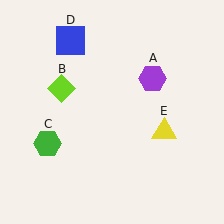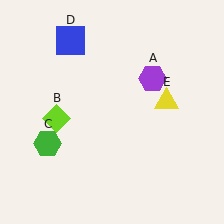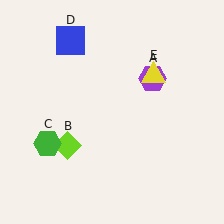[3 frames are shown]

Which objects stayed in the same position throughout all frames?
Purple hexagon (object A) and green hexagon (object C) and blue square (object D) remained stationary.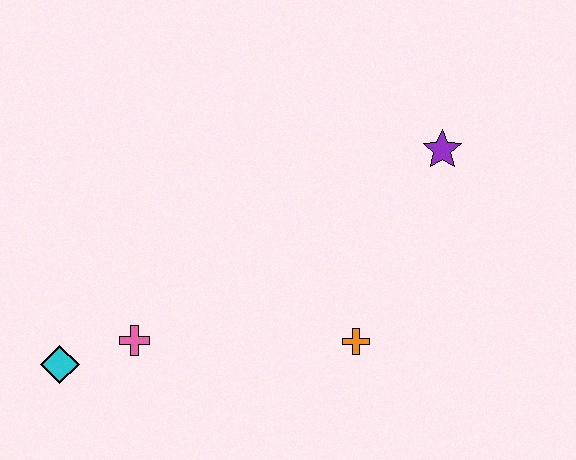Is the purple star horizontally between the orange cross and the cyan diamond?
No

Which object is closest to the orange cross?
The purple star is closest to the orange cross.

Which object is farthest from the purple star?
The cyan diamond is farthest from the purple star.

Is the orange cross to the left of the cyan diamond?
No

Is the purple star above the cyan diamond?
Yes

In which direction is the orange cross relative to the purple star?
The orange cross is below the purple star.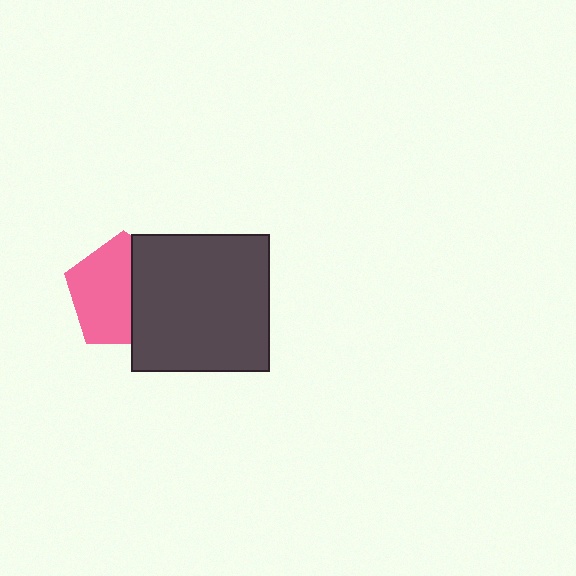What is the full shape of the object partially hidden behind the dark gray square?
The partially hidden object is a pink pentagon.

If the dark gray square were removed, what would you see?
You would see the complete pink pentagon.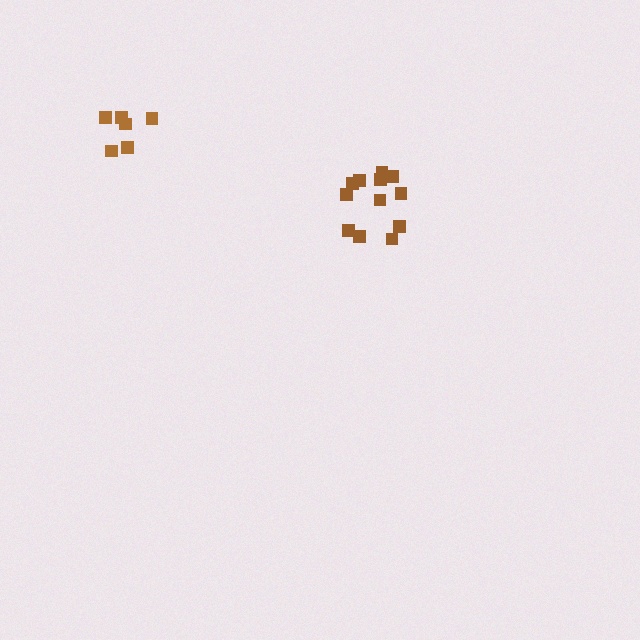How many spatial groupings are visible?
There are 2 spatial groupings.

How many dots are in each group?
Group 1: 12 dots, Group 2: 6 dots (18 total).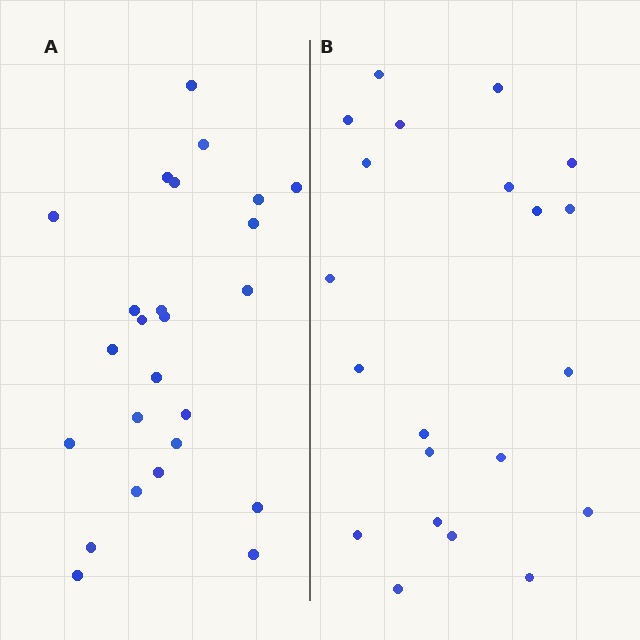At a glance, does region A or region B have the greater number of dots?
Region A (the left region) has more dots.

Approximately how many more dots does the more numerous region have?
Region A has about 4 more dots than region B.